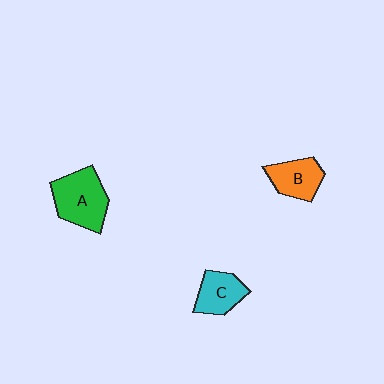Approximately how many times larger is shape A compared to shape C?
Approximately 1.5 times.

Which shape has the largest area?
Shape A (green).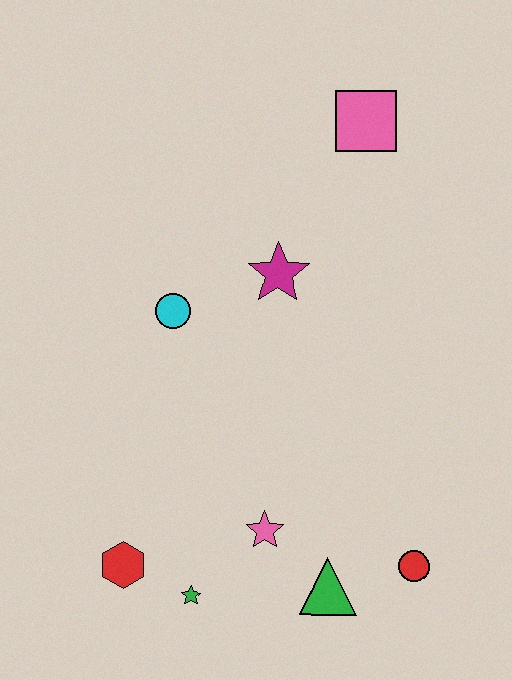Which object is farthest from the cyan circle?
The red circle is farthest from the cyan circle.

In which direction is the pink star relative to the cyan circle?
The pink star is below the cyan circle.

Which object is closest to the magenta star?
The cyan circle is closest to the magenta star.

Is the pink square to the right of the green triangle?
Yes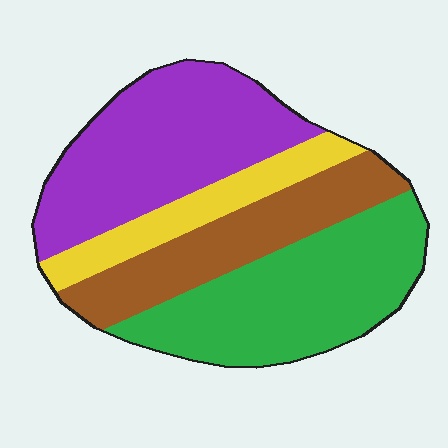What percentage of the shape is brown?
Brown covers roughly 20% of the shape.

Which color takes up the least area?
Yellow, at roughly 15%.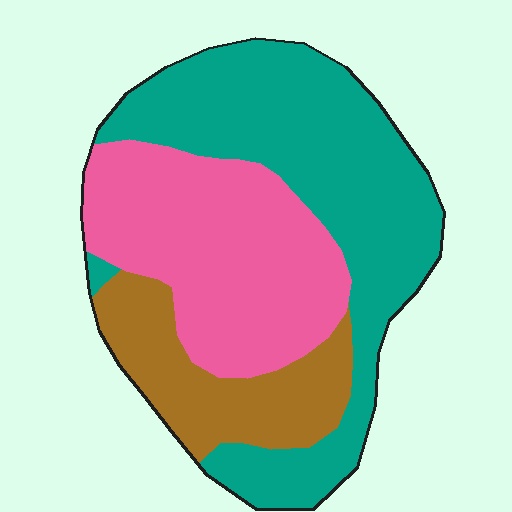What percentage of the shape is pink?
Pink takes up between a quarter and a half of the shape.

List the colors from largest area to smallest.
From largest to smallest: teal, pink, brown.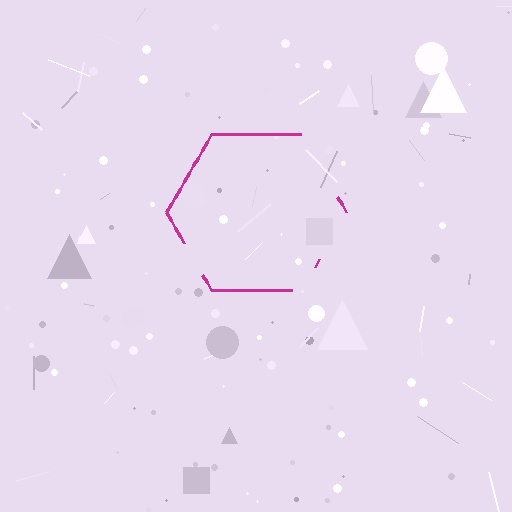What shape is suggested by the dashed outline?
The dashed outline suggests a hexagon.